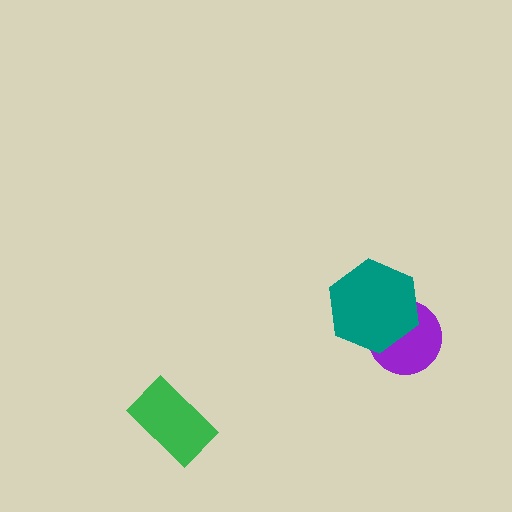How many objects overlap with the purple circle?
1 object overlaps with the purple circle.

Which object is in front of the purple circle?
The teal hexagon is in front of the purple circle.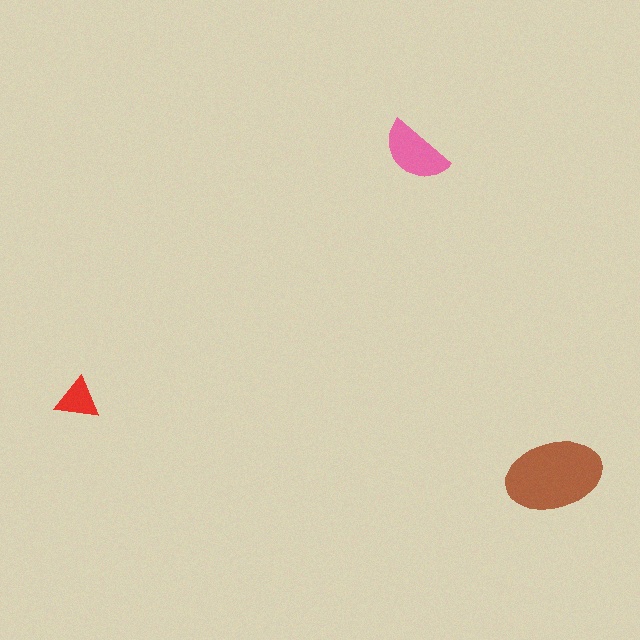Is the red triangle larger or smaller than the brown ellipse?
Smaller.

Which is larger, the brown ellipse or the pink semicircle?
The brown ellipse.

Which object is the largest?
The brown ellipse.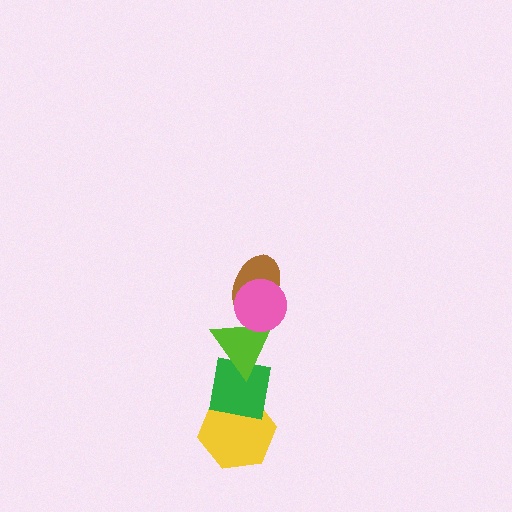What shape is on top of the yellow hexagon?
The green square is on top of the yellow hexagon.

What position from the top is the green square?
The green square is 4th from the top.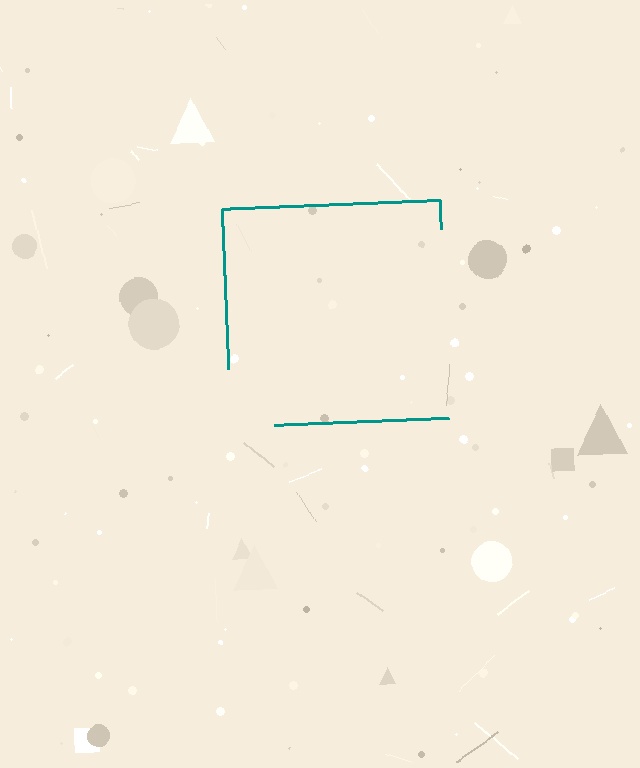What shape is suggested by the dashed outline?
The dashed outline suggests a square.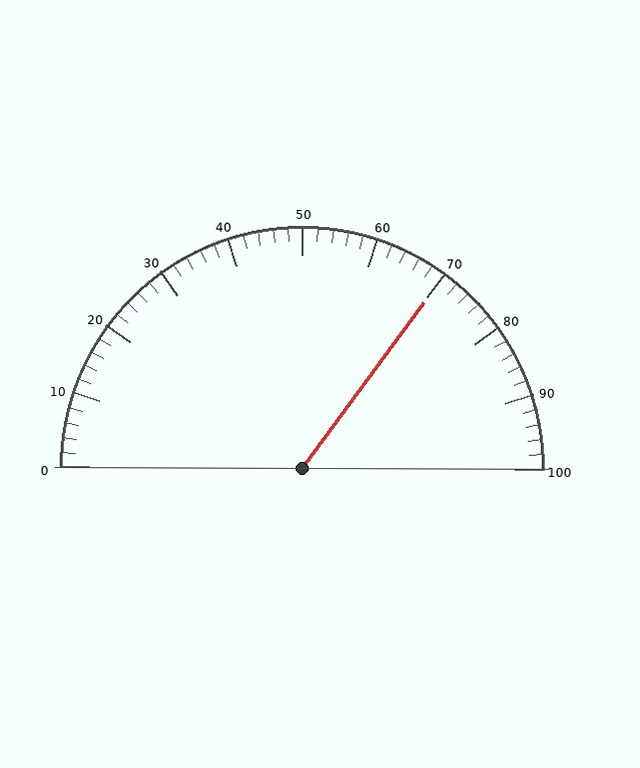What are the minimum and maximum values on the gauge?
The gauge ranges from 0 to 100.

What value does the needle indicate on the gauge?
The needle indicates approximately 70.